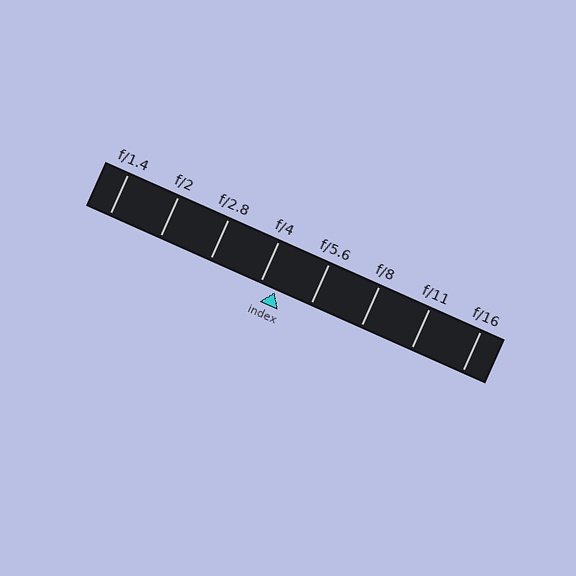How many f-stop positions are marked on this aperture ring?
There are 8 f-stop positions marked.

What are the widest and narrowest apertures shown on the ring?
The widest aperture shown is f/1.4 and the narrowest is f/16.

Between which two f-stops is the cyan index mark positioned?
The index mark is between f/4 and f/5.6.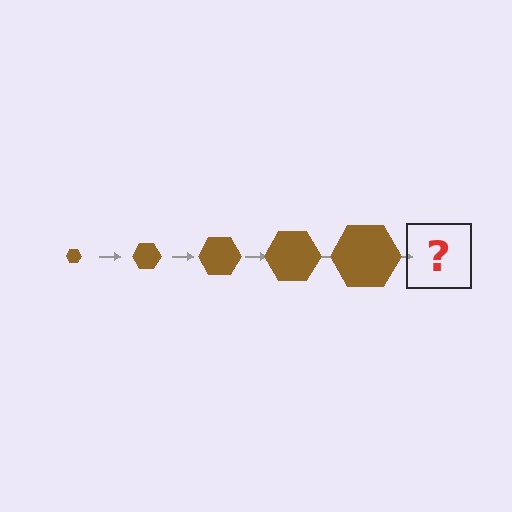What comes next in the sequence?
The next element should be a brown hexagon, larger than the previous one.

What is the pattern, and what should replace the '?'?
The pattern is that the hexagon gets progressively larger each step. The '?' should be a brown hexagon, larger than the previous one.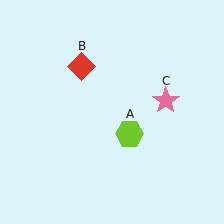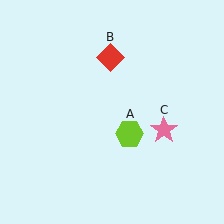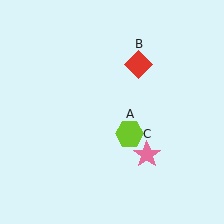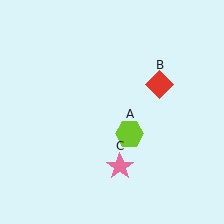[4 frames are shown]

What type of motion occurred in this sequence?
The red diamond (object B), pink star (object C) rotated clockwise around the center of the scene.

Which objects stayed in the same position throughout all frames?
Lime hexagon (object A) remained stationary.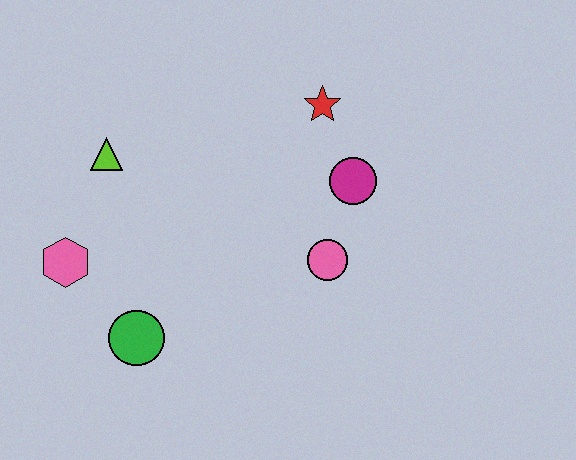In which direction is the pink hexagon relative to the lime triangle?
The pink hexagon is below the lime triangle.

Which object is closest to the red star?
The magenta circle is closest to the red star.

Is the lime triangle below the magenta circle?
No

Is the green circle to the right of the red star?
No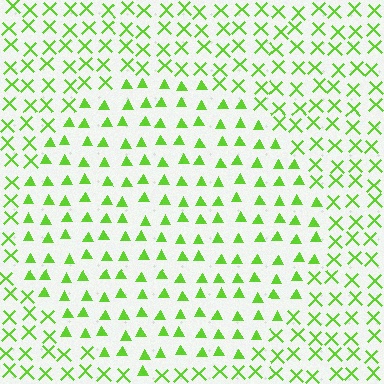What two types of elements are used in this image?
The image uses triangles inside the circle region and X marks outside it.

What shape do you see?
I see a circle.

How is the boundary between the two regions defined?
The boundary is defined by a change in element shape: triangles inside vs. X marks outside. All elements share the same color and spacing.